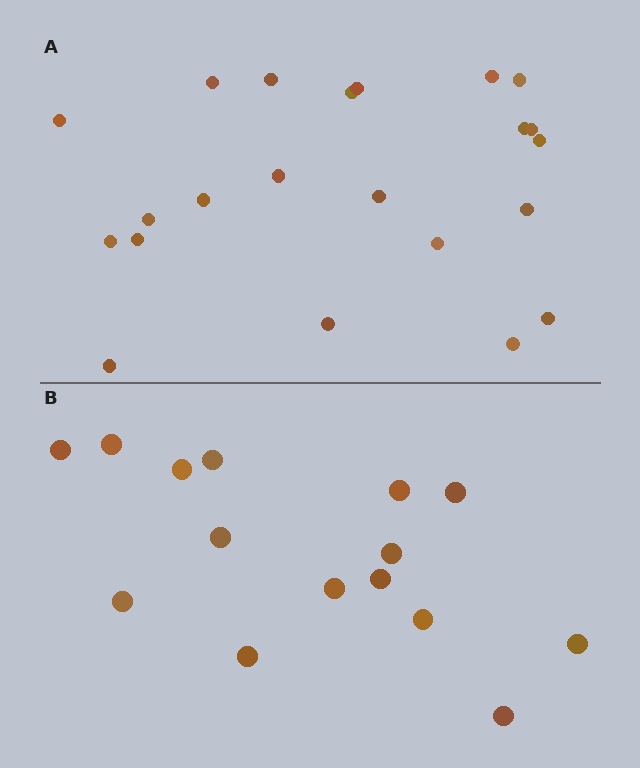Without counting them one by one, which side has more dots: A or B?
Region A (the top region) has more dots.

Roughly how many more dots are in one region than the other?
Region A has roughly 8 or so more dots than region B.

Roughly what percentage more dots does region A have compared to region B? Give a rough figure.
About 45% more.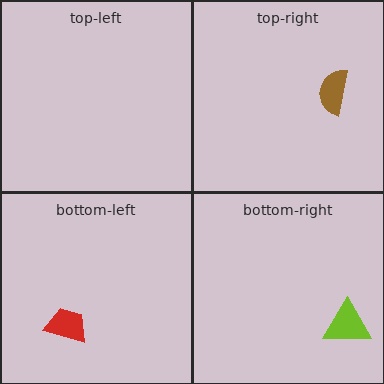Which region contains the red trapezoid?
The bottom-left region.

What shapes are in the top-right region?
The brown semicircle.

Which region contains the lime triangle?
The bottom-right region.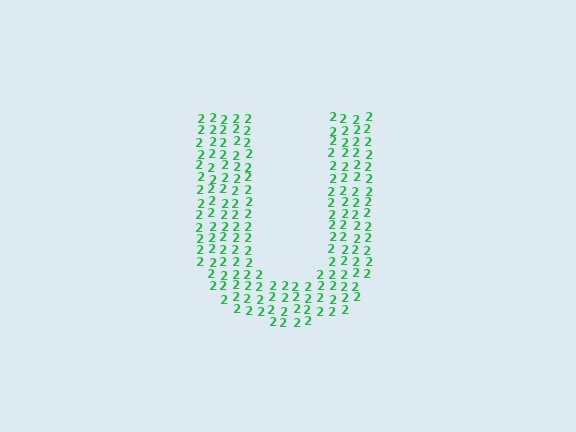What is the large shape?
The large shape is the letter U.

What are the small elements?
The small elements are digit 2's.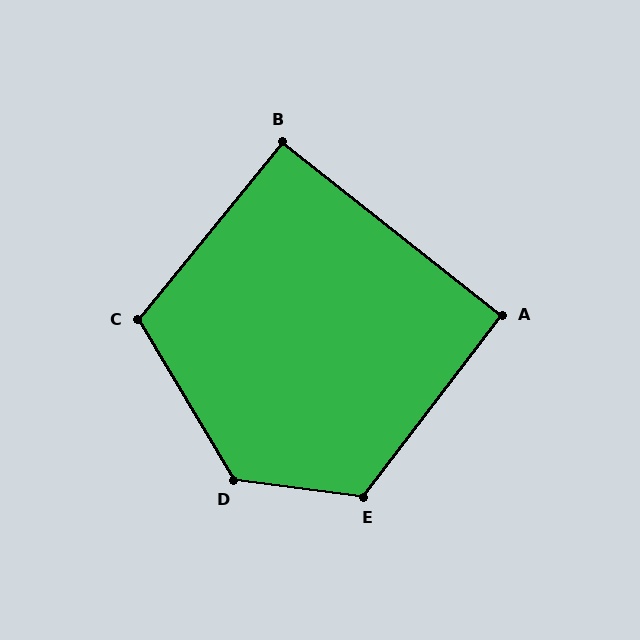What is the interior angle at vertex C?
Approximately 110 degrees (obtuse).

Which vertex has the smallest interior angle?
B, at approximately 91 degrees.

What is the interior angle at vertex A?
Approximately 91 degrees (approximately right).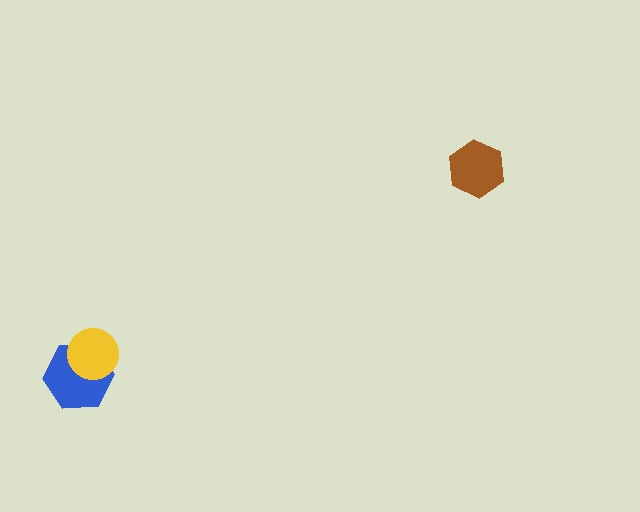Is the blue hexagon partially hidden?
Yes, it is partially covered by another shape.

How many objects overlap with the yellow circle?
1 object overlaps with the yellow circle.